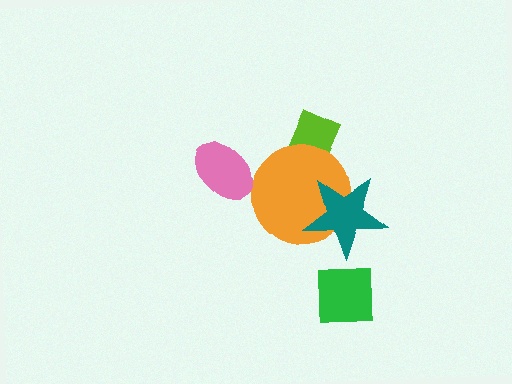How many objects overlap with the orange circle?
2 objects overlap with the orange circle.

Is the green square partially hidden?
No, no other shape covers it.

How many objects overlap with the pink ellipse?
0 objects overlap with the pink ellipse.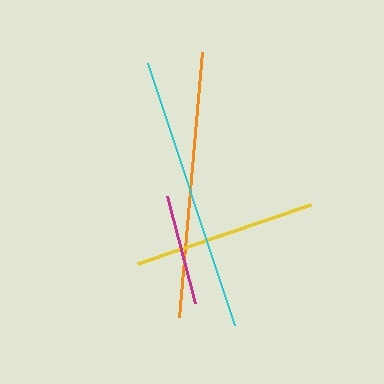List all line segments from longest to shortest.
From longest to shortest: cyan, orange, yellow, magenta.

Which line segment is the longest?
The cyan line is the longest at approximately 276 pixels.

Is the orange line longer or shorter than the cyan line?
The cyan line is longer than the orange line.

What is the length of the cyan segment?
The cyan segment is approximately 276 pixels long.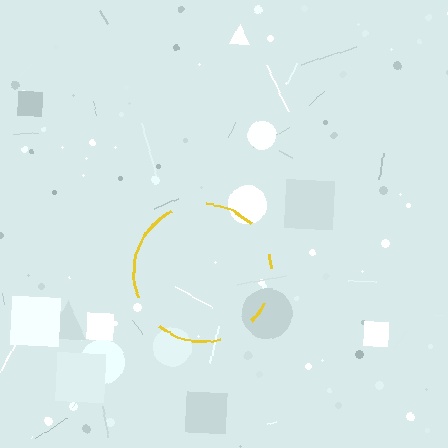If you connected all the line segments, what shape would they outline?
They would outline a circle.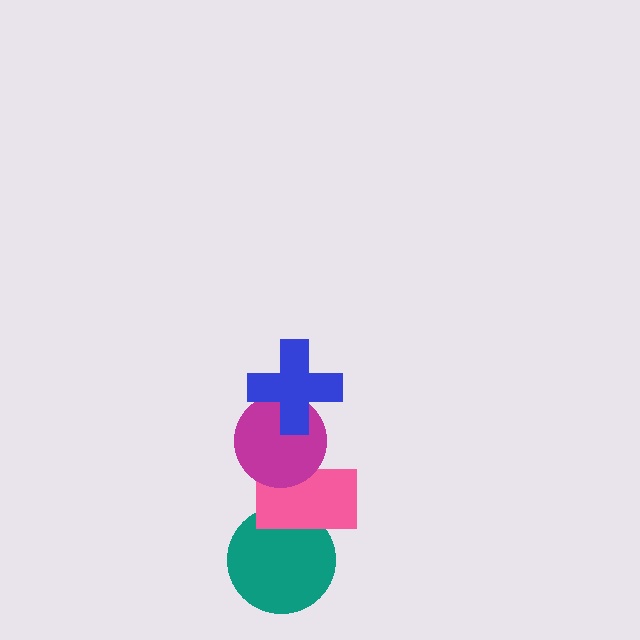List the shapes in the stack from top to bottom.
From top to bottom: the blue cross, the magenta circle, the pink rectangle, the teal circle.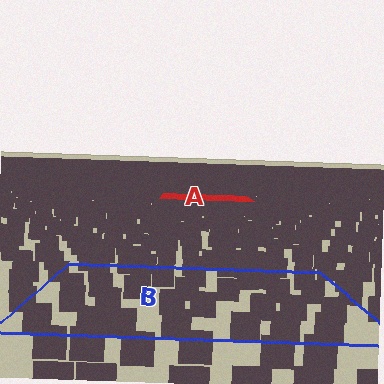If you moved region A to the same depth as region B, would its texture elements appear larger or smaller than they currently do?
They would appear larger. At a closer depth, the same texture elements are projected at a bigger on-screen size.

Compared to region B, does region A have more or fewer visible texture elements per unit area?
Region A has more texture elements per unit area — they are packed more densely because it is farther away.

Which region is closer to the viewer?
Region B is closer. The texture elements there are larger and more spread out.